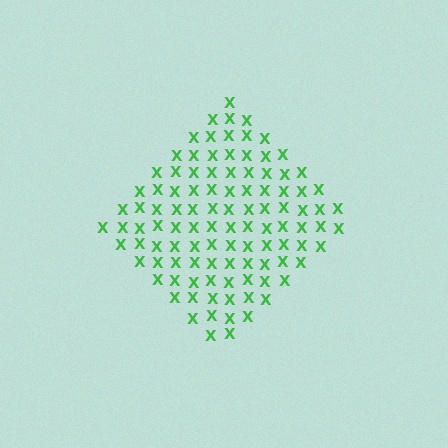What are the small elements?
The small elements are letter X's.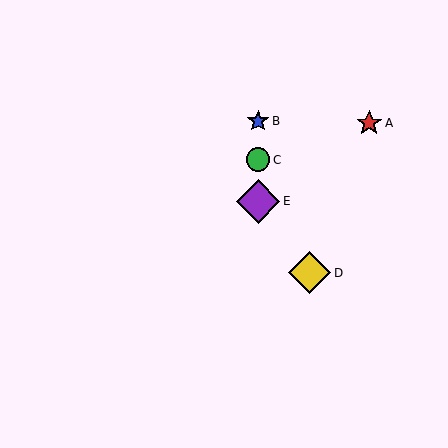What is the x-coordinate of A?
Object A is at x≈369.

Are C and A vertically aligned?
No, C is at x≈258 and A is at x≈369.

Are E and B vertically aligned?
Yes, both are at x≈258.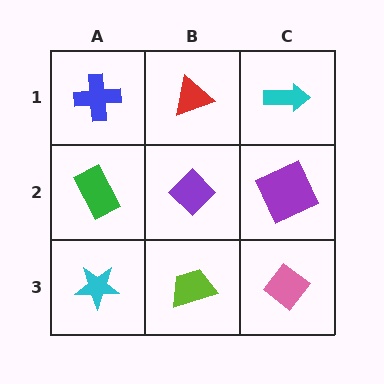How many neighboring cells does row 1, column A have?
2.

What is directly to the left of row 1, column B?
A blue cross.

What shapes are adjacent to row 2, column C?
A cyan arrow (row 1, column C), a pink diamond (row 3, column C), a purple diamond (row 2, column B).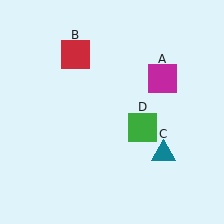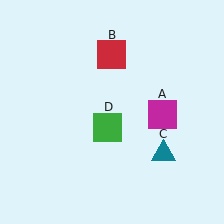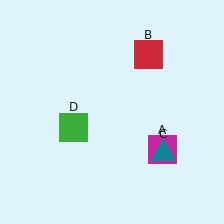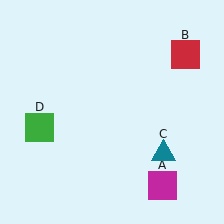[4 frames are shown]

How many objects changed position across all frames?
3 objects changed position: magenta square (object A), red square (object B), green square (object D).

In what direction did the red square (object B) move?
The red square (object B) moved right.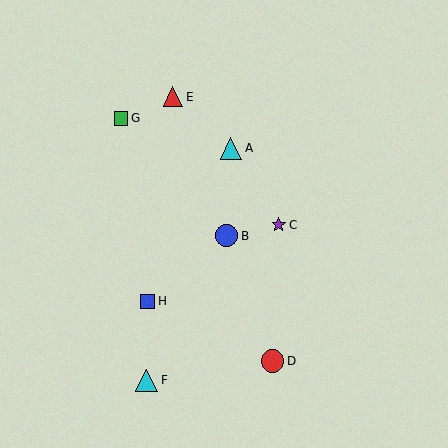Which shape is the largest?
The red circle (labeled D) is the largest.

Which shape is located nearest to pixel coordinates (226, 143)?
The cyan triangle (labeled A) at (231, 148) is nearest to that location.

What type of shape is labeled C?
Shape C is a purple star.